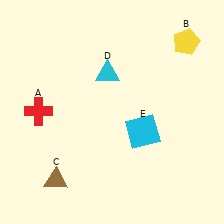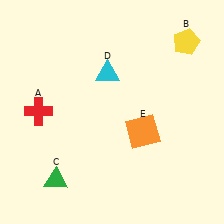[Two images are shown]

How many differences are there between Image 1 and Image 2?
There are 2 differences between the two images.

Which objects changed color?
C changed from brown to green. E changed from cyan to orange.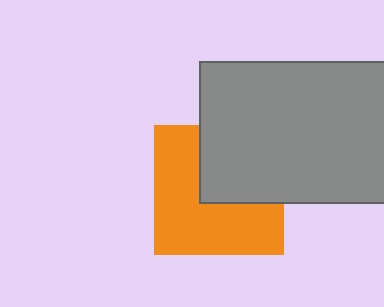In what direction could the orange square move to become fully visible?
The orange square could move toward the lower-left. That would shift it out from behind the gray rectangle entirely.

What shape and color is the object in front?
The object in front is a gray rectangle.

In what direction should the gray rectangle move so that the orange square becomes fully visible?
The gray rectangle should move toward the upper-right. That is the shortest direction to clear the overlap and leave the orange square fully visible.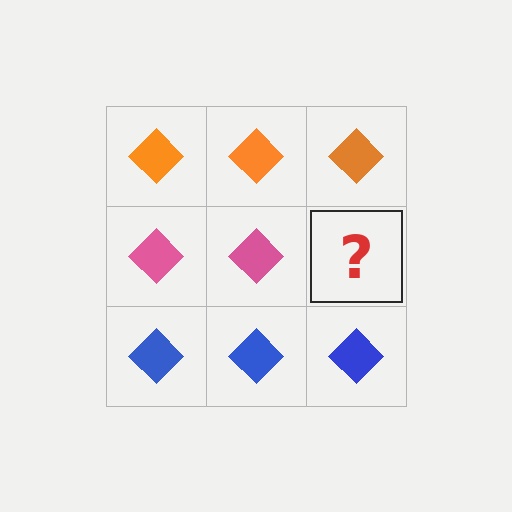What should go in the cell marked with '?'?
The missing cell should contain a pink diamond.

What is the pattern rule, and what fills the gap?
The rule is that each row has a consistent color. The gap should be filled with a pink diamond.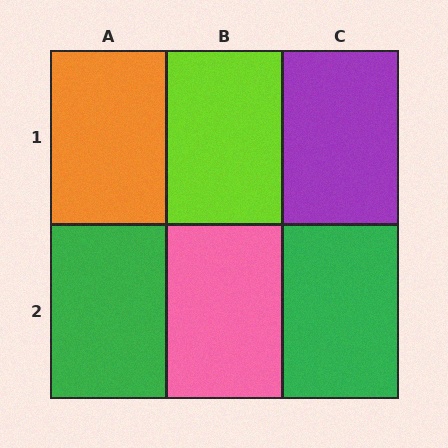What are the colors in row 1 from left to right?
Orange, lime, purple.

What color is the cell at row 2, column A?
Green.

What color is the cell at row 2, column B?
Pink.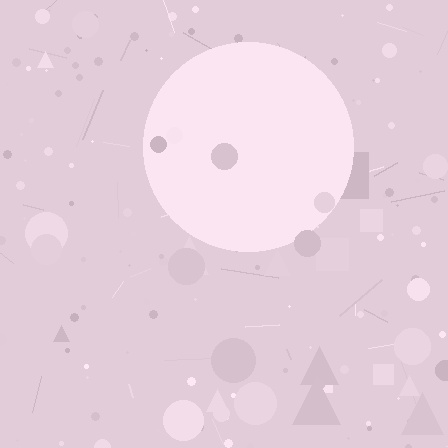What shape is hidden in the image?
A circle is hidden in the image.